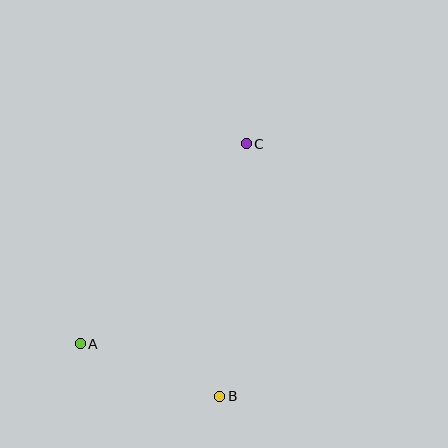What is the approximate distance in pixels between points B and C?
The distance between B and C is approximately 254 pixels.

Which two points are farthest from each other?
Points A and C are farthest from each other.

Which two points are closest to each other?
Points A and B are closest to each other.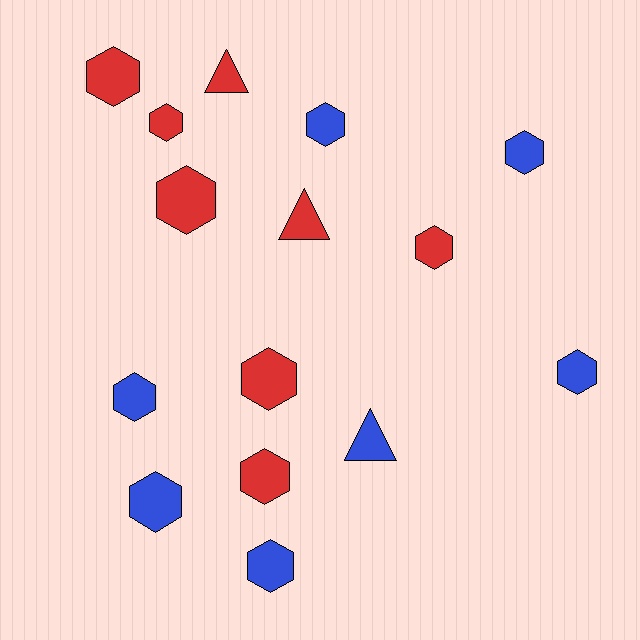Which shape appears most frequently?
Hexagon, with 12 objects.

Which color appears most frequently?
Red, with 8 objects.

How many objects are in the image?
There are 15 objects.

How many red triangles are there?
There are 2 red triangles.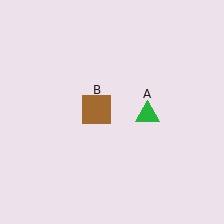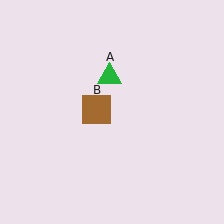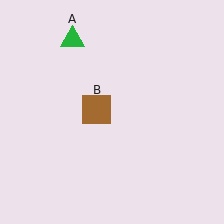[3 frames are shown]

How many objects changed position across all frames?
1 object changed position: green triangle (object A).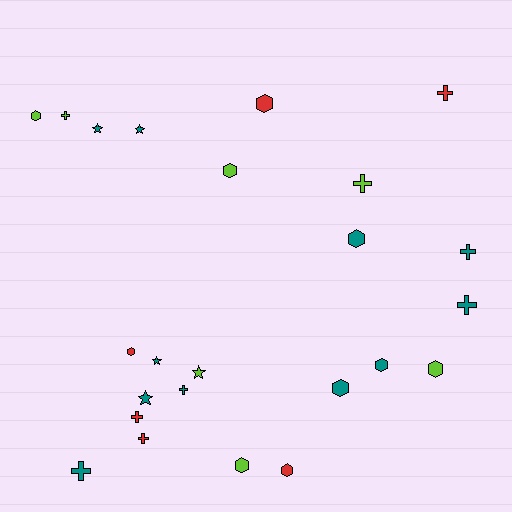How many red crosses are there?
There are 3 red crosses.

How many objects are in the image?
There are 24 objects.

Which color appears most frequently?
Teal, with 11 objects.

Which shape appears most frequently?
Hexagon, with 10 objects.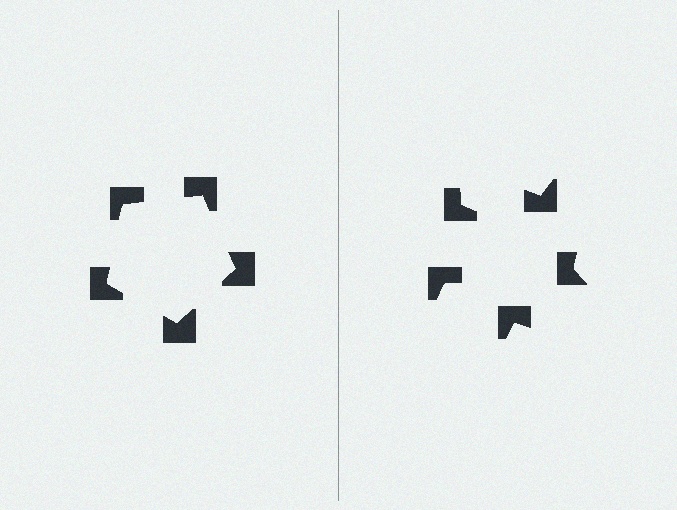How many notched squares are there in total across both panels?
10 — 5 on each side.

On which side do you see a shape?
An illusory pentagon appears on the left side. On the right side the wedge cuts are rotated, so no coherent shape forms.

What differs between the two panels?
The notched squares are positioned identically on both sides; only the wedge orientations differ. On the left they align to a pentagon; on the right they are misaligned.